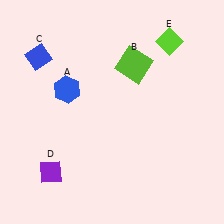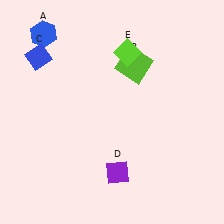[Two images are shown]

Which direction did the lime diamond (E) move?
The lime diamond (E) moved left.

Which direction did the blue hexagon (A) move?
The blue hexagon (A) moved up.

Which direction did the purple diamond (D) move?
The purple diamond (D) moved right.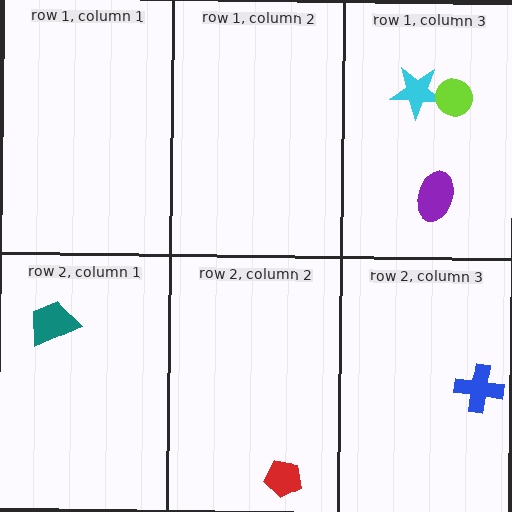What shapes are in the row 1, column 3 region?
The cyan star, the lime circle, the purple ellipse.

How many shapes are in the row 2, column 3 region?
1.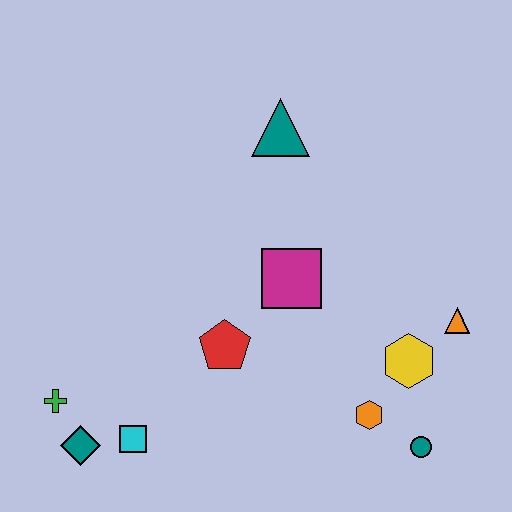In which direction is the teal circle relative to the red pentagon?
The teal circle is to the right of the red pentagon.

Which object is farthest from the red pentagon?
The orange triangle is farthest from the red pentagon.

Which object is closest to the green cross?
The teal diamond is closest to the green cross.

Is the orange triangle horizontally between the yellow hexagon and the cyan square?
No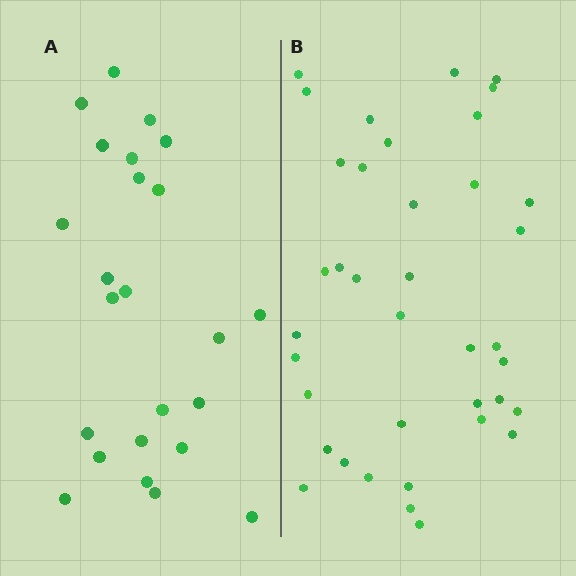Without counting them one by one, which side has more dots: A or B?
Region B (the right region) has more dots.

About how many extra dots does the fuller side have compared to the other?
Region B has approximately 15 more dots than region A.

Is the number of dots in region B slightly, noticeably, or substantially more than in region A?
Region B has substantially more. The ratio is roughly 1.6 to 1.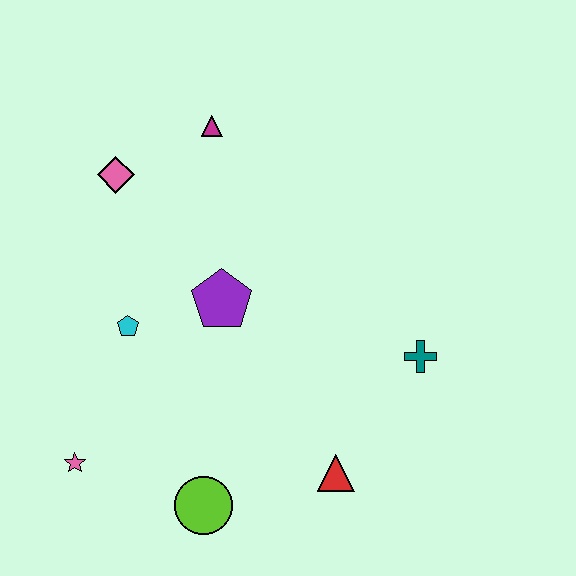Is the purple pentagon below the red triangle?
No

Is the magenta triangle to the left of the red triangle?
Yes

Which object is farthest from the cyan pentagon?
The teal cross is farthest from the cyan pentagon.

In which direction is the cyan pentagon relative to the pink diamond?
The cyan pentagon is below the pink diamond.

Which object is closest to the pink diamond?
The magenta triangle is closest to the pink diamond.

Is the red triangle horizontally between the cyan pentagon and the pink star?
No